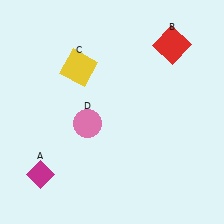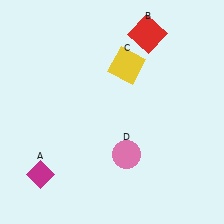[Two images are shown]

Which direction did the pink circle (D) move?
The pink circle (D) moved right.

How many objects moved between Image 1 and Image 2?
3 objects moved between the two images.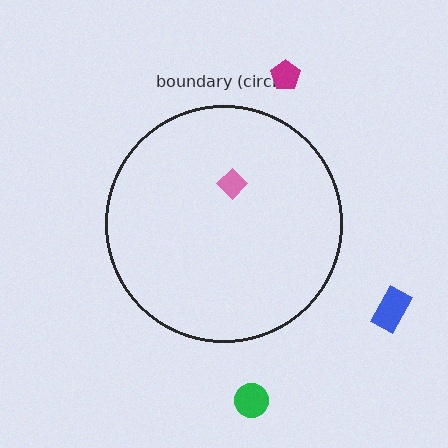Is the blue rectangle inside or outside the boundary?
Outside.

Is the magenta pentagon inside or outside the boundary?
Outside.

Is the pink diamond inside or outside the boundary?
Inside.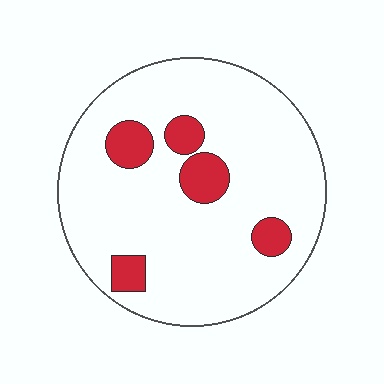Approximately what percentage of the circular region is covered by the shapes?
Approximately 15%.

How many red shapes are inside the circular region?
5.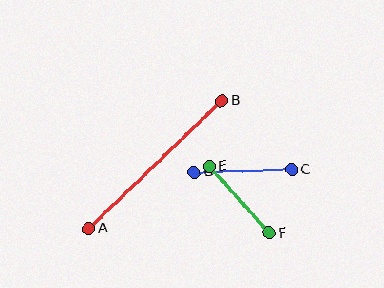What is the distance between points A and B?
The distance is approximately 184 pixels.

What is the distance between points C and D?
The distance is approximately 97 pixels.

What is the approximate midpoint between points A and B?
The midpoint is at approximately (155, 165) pixels.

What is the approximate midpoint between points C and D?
The midpoint is at approximately (243, 171) pixels.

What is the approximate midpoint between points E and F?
The midpoint is at approximately (239, 200) pixels.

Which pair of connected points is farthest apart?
Points A and B are farthest apart.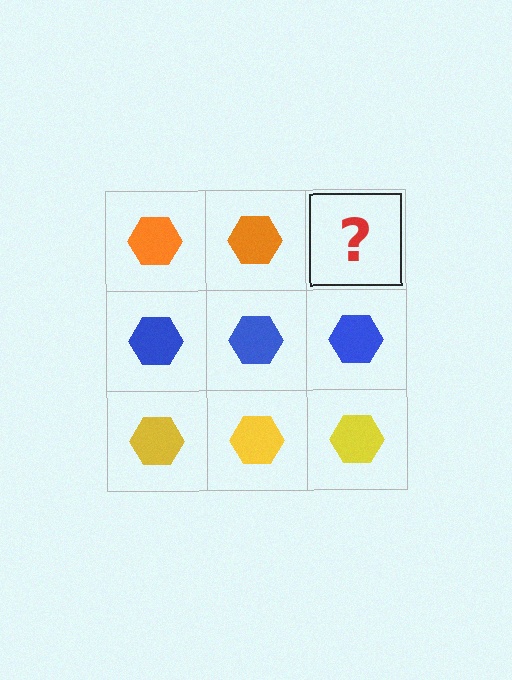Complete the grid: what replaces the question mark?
The question mark should be replaced with an orange hexagon.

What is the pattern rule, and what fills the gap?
The rule is that each row has a consistent color. The gap should be filled with an orange hexagon.